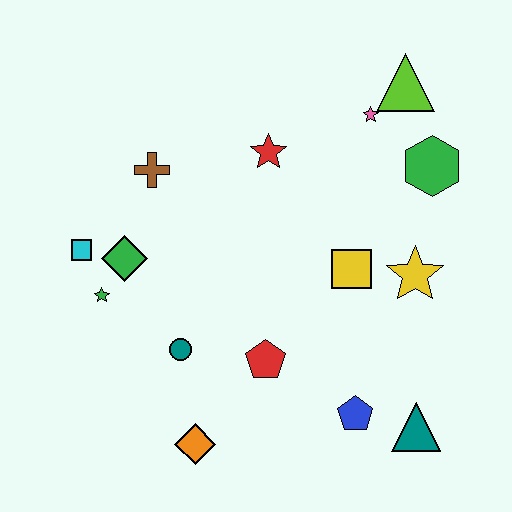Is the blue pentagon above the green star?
No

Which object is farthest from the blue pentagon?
The lime triangle is farthest from the blue pentagon.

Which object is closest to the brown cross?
The green diamond is closest to the brown cross.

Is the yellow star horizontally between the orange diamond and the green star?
No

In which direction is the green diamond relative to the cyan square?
The green diamond is to the right of the cyan square.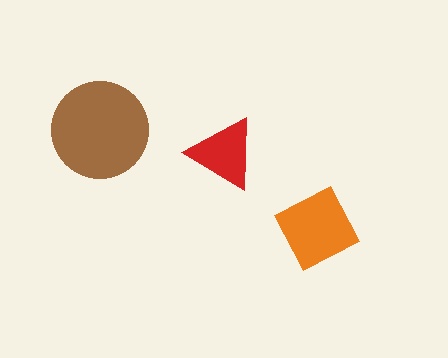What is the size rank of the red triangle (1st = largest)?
3rd.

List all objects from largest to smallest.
The brown circle, the orange diamond, the red triangle.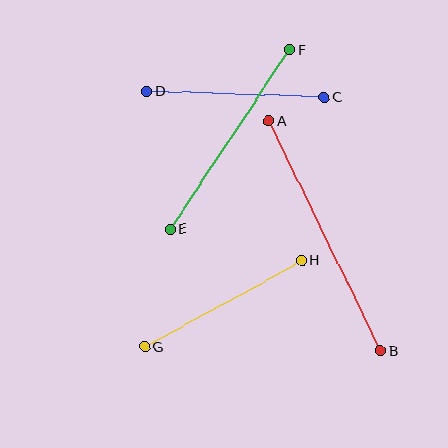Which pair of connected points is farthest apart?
Points A and B are farthest apart.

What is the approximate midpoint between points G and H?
The midpoint is at approximately (223, 303) pixels.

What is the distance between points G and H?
The distance is approximately 179 pixels.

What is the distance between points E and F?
The distance is approximately 215 pixels.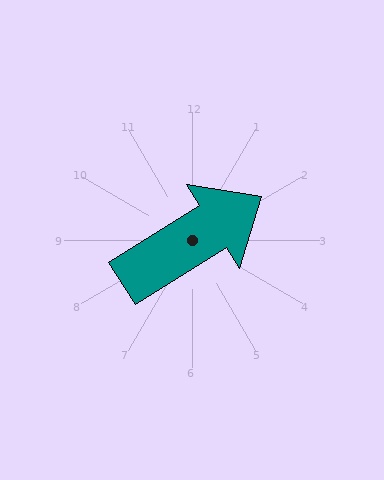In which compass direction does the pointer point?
Northeast.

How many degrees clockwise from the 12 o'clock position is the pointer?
Approximately 58 degrees.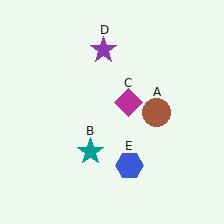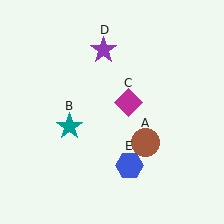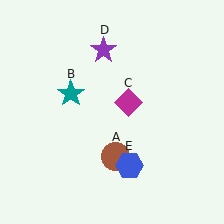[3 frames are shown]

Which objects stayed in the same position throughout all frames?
Magenta diamond (object C) and purple star (object D) and blue hexagon (object E) remained stationary.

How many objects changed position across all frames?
2 objects changed position: brown circle (object A), teal star (object B).